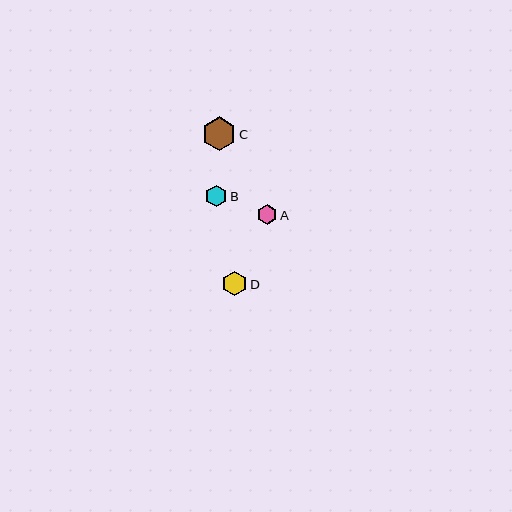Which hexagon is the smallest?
Hexagon A is the smallest with a size of approximately 20 pixels.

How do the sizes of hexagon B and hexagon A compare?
Hexagon B and hexagon A are approximately the same size.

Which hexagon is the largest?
Hexagon C is the largest with a size of approximately 34 pixels.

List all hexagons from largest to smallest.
From largest to smallest: C, D, B, A.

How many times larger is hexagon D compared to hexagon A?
Hexagon D is approximately 1.2 times the size of hexagon A.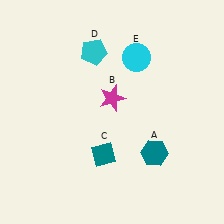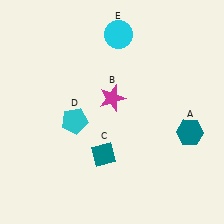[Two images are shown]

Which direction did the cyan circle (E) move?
The cyan circle (E) moved up.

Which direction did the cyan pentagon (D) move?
The cyan pentagon (D) moved down.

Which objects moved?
The objects that moved are: the teal hexagon (A), the cyan pentagon (D), the cyan circle (E).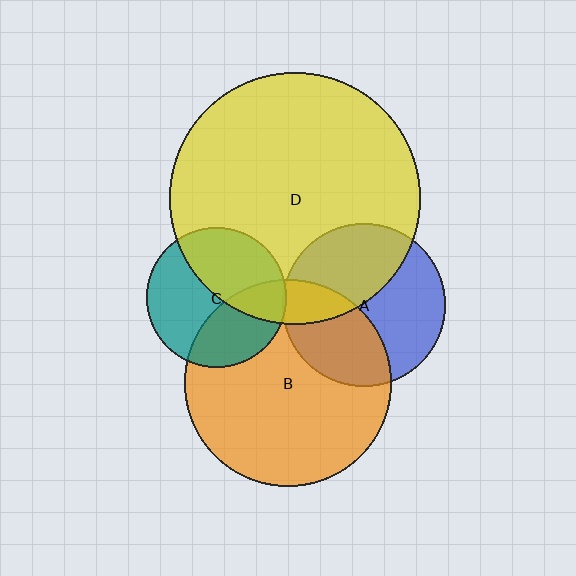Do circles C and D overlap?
Yes.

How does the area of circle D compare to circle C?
Approximately 3.2 times.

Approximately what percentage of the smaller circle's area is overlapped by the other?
Approximately 45%.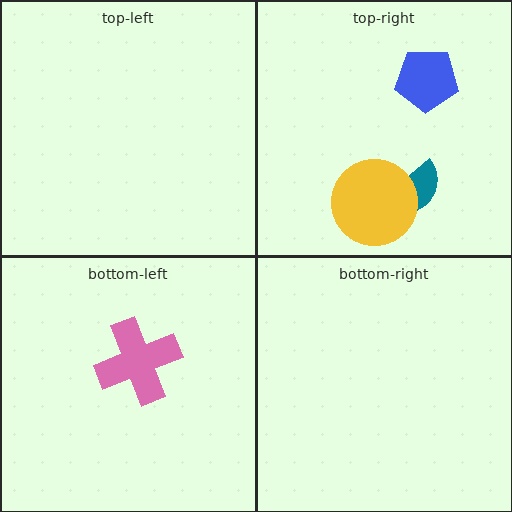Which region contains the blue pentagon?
The top-right region.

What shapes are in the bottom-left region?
The pink cross.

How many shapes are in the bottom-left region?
1.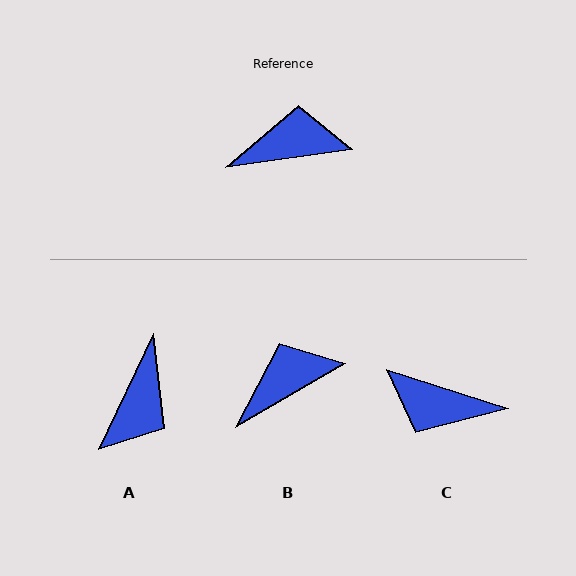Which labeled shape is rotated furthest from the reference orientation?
C, about 154 degrees away.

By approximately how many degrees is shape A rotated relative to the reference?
Approximately 124 degrees clockwise.